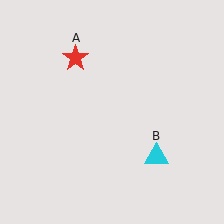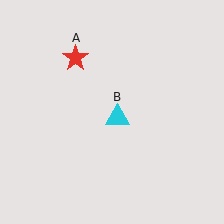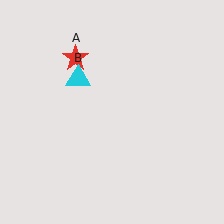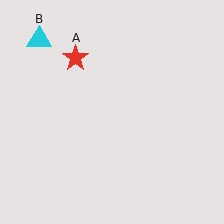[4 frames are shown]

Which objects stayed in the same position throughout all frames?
Red star (object A) remained stationary.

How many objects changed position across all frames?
1 object changed position: cyan triangle (object B).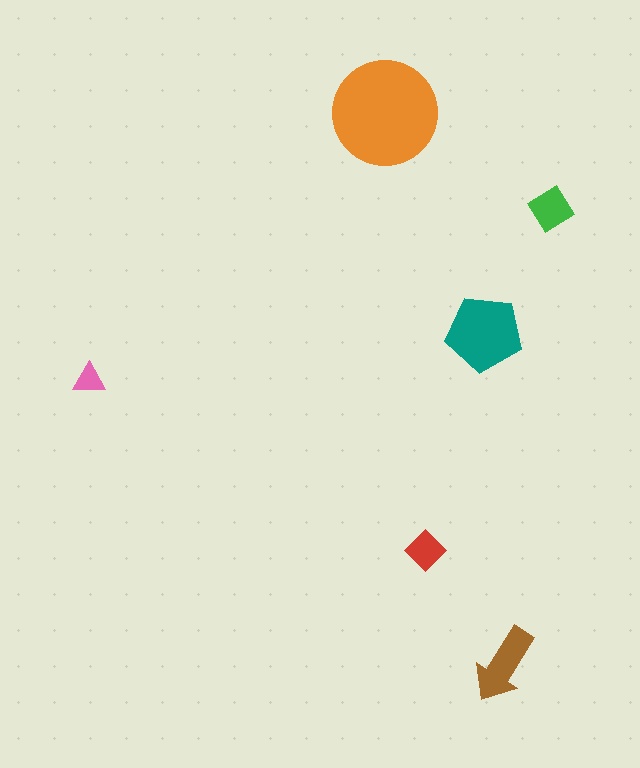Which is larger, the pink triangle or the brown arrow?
The brown arrow.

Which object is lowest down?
The brown arrow is bottommost.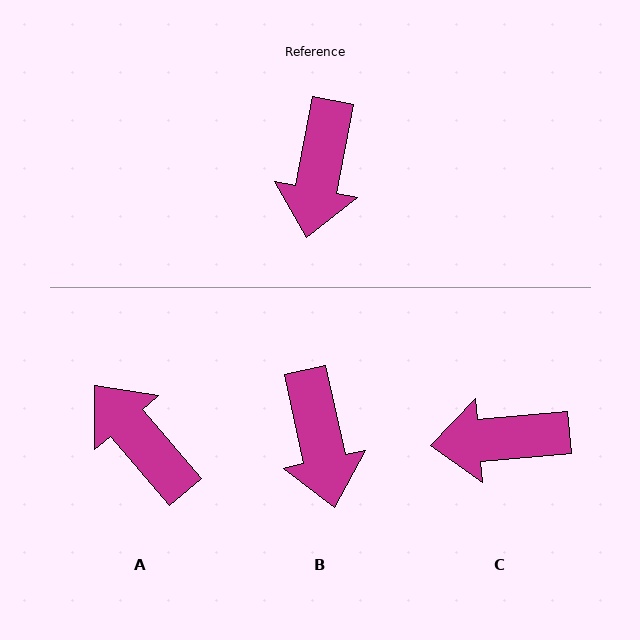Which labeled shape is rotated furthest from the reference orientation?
A, about 129 degrees away.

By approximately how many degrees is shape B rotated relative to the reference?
Approximately 23 degrees counter-clockwise.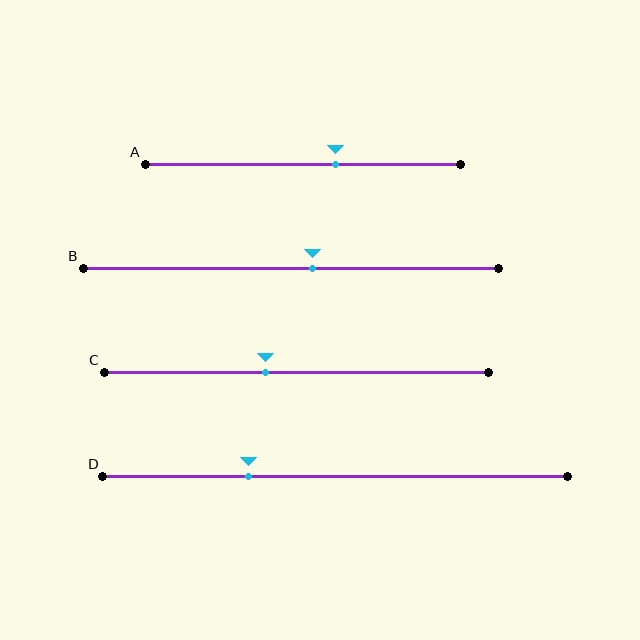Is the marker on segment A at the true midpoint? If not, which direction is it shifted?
No, the marker on segment A is shifted to the right by about 10% of the segment length.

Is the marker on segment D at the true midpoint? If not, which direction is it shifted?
No, the marker on segment D is shifted to the left by about 19% of the segment length.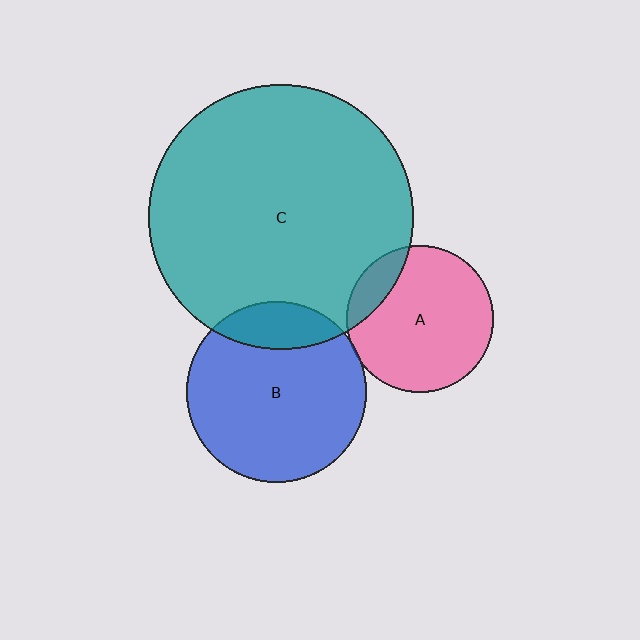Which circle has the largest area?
Circle C (teal).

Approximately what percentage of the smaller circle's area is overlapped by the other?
Approximately 15%.